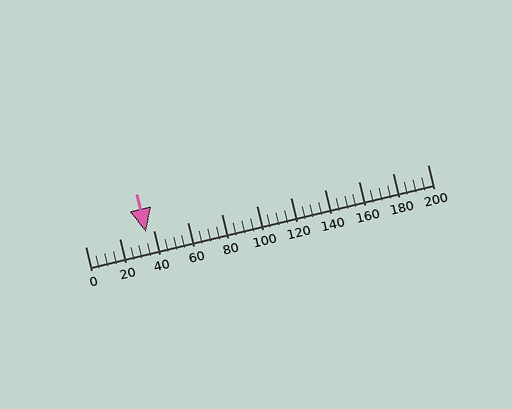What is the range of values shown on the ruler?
The ruler shows values from 0 to 200.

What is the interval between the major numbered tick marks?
The major tick marks are spaced 20 units apart.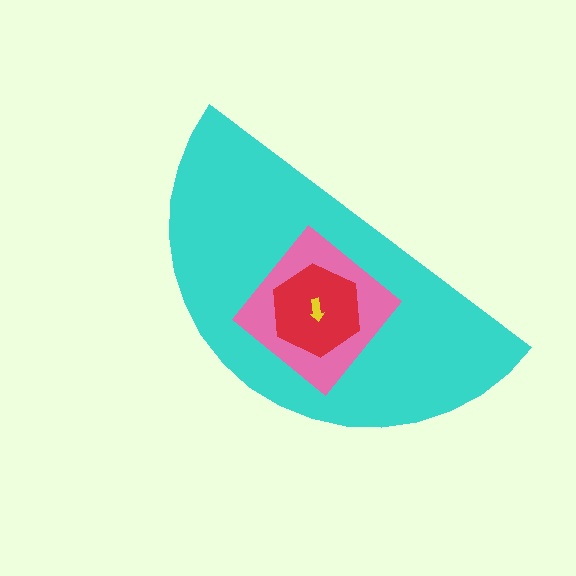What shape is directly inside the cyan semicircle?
The pink diamond.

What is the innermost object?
The yellow arrow.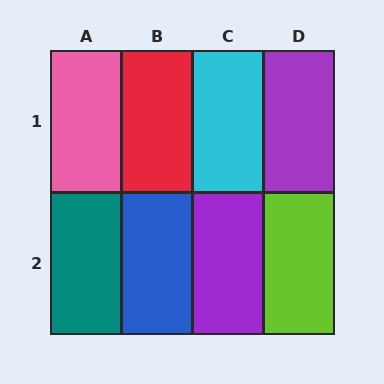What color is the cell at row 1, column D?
Purple.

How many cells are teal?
1 cell is teal.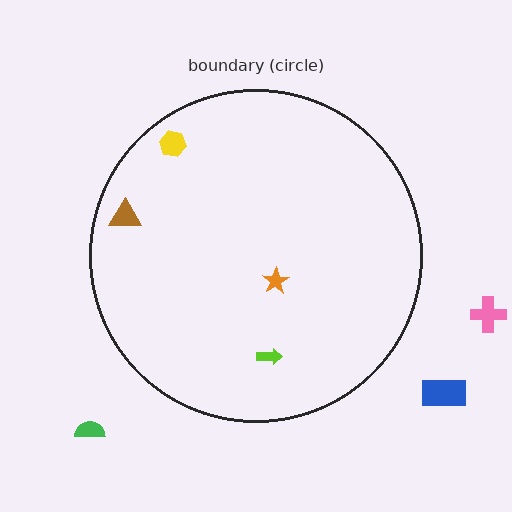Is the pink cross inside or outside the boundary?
Outside.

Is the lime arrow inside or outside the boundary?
Inside.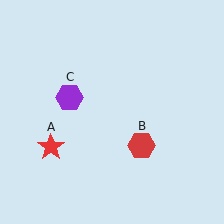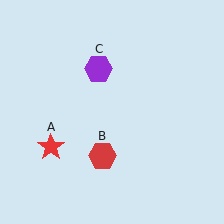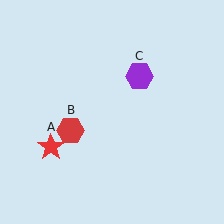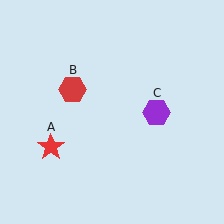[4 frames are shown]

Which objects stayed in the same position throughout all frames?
Red star (object A) remained stationary.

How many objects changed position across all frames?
2 objects changed position: red hexagon (object B), purple hexagon (object C).